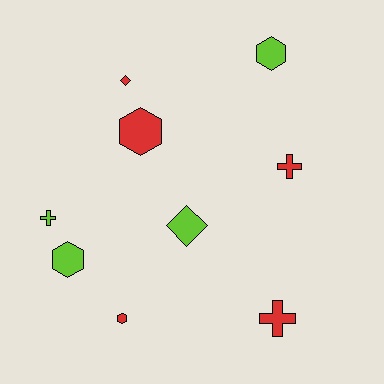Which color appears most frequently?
Red, with 5 objects.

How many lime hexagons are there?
There are 2 lime hexagons.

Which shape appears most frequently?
Hexagon, with 4 objects.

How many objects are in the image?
There are 9 objects.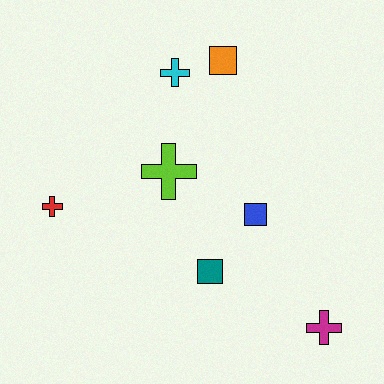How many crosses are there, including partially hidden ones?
There are 4 crosses.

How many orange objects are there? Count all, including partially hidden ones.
There is 1 orange object.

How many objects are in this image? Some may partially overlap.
There are 7 objects.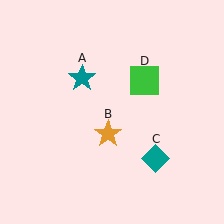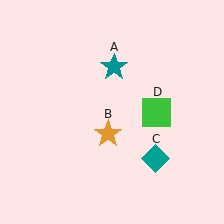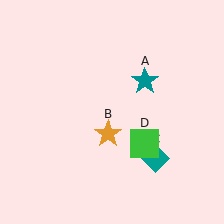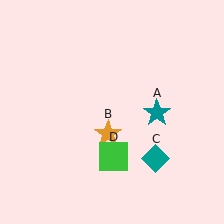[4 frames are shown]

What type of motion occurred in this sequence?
The teal star (object A), green square (object D) rotated clockwise around the center of the scene.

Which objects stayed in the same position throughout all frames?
Orange star (object B) and teal diamond (object C) remained stationary.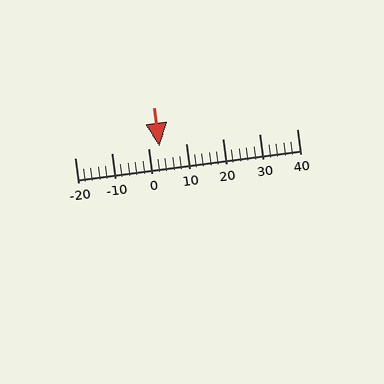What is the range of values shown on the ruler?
The ruler shows values from -20 to 40.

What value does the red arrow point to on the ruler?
The red arrow points to approximately 3.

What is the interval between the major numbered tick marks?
The major tick marks are spaced 10 units apart.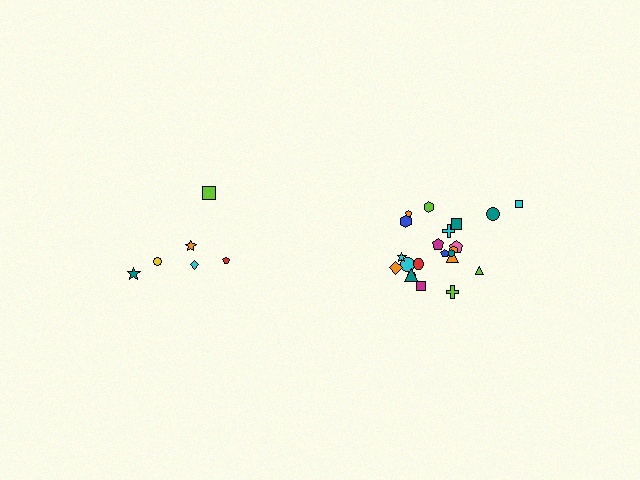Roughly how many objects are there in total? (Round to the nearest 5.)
Roughly 30 objects in total.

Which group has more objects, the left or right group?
The right group.